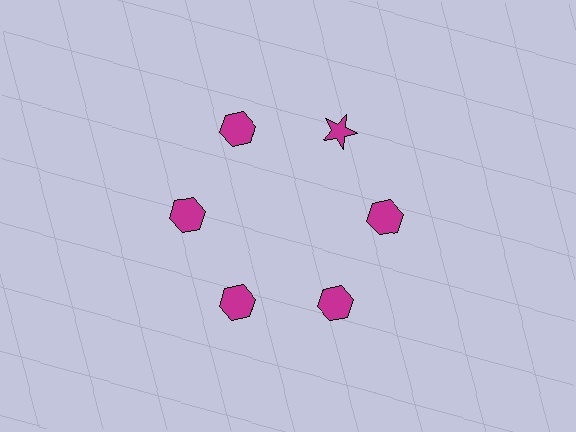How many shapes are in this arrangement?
There are 6 shapes arranged in a ring pattern.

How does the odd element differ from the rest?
It has a different shape: star instead of hexagon.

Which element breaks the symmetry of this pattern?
The magenta star at roughly the 1 o'clock position breaks the symmetry. All other shapes are magenta hexagons.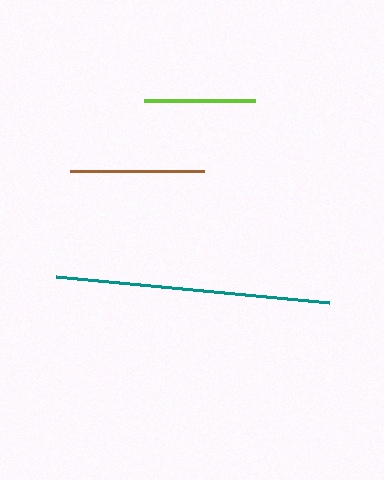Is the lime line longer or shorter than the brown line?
The brown line is longer than the lime line.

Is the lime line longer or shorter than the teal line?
The teal line is longer than the lime line.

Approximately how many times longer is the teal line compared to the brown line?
The teal line is approximately 2.0 times the length of the brown line.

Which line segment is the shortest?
The lime line is the shortest at approximately 111 pixels.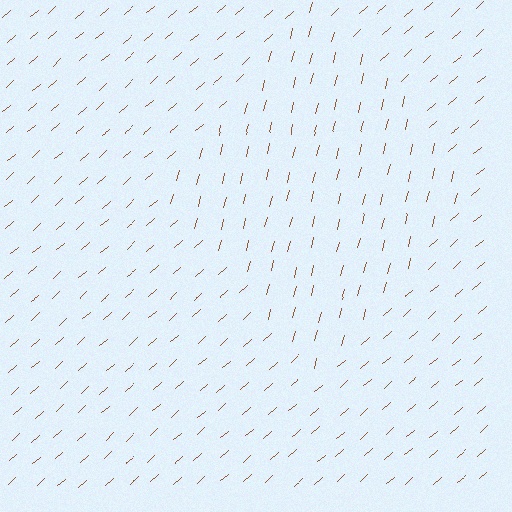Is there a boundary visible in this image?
Yes, there is a texture boundary formed by a change in line orientation.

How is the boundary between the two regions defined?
The boundary is defined purely by a change in line orientation (approximately 35 degrees difference). All lines are the same color and thickness.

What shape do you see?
I see a diamond.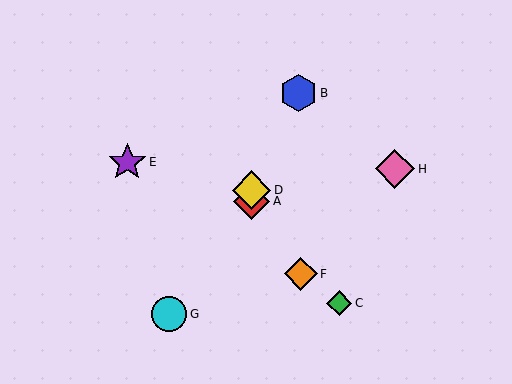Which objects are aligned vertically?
Objects A, D are aligned vertically.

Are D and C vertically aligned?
No, D is at x≈252 and C is at x≈339.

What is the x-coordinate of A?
Object A is at x≈252.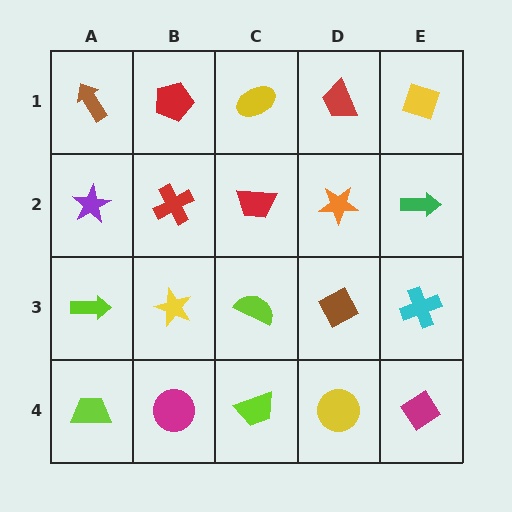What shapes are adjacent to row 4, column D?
A brown diamond (row 3, column D), a lime trapezoid (row 4, column C), a magenta diamond (row 4, column E).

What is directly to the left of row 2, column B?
A purple star.